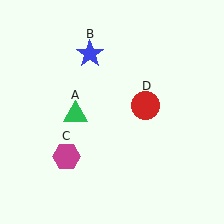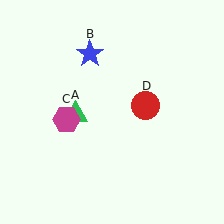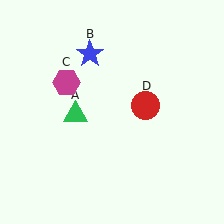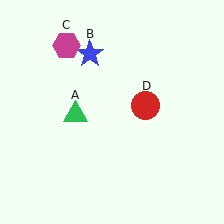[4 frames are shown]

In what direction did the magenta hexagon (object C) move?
The magenta hexagon (object C) moved up.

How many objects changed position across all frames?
1 object changed position: magenta hexagon (object C).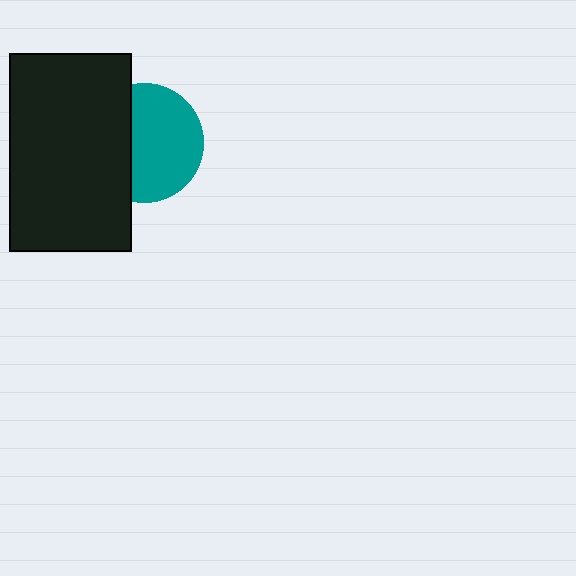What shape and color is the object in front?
The object in front is a black rectangle.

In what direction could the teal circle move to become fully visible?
The teal circle could move right. That would shift it out from behind the black rectangle entirely.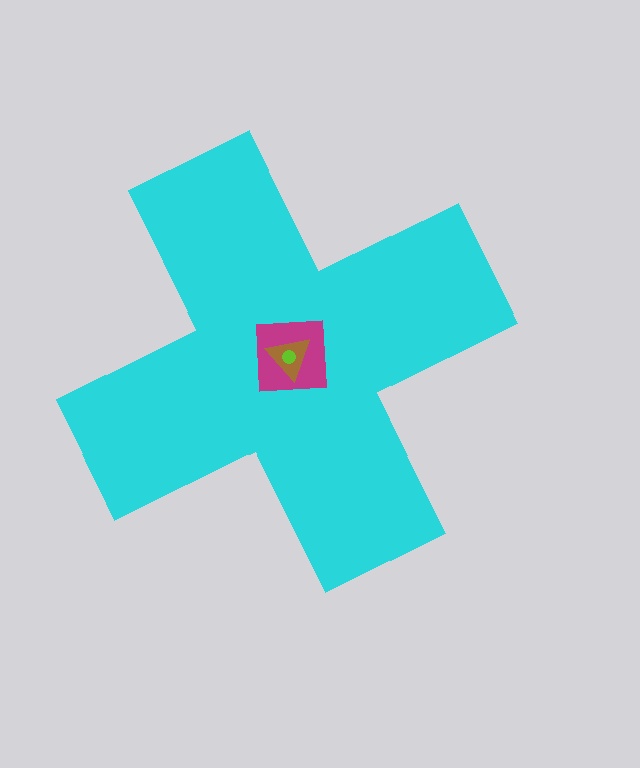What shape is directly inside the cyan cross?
The magenta square.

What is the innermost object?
The lime circle.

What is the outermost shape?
The cyan cross.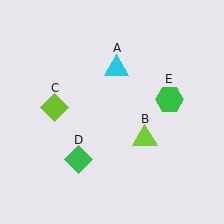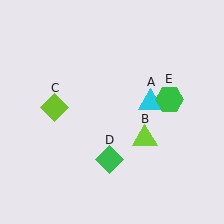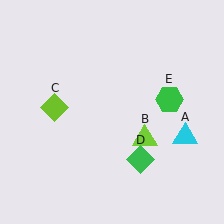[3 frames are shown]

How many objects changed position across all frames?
2 objects changed position: cyan triangle (object A), green diamond (object D).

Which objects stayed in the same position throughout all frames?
Lime triangle (object B) and lime diamond (object C) and green hexagon (object E) remained stationary.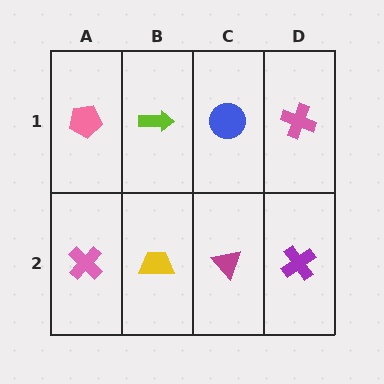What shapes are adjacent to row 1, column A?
A pink cross (row 2, column A), a lime arrow (row 1, column B).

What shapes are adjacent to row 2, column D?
A pink cross (row 1, column D), a magenta triangle (row 2, column C).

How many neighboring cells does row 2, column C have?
3.